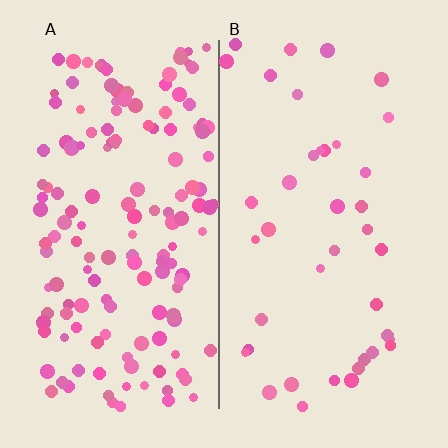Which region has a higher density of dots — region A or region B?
A (the left).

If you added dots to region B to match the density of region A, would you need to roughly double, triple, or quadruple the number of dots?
Approximately quadruple.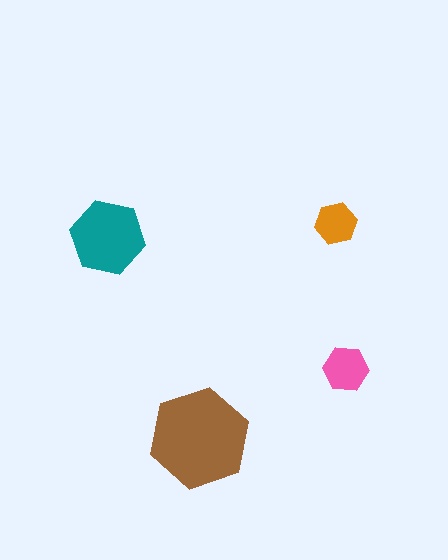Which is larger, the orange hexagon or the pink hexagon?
The pink one.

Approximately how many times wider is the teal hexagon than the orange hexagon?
About 2 times wider.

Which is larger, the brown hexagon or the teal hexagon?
The brown one.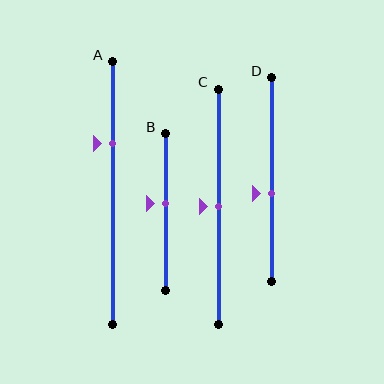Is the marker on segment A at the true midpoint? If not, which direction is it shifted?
No, the marker on segment A is shifted upward by about 19% of the segment length.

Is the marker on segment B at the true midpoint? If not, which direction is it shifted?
No, the marker on segment B is shifted upward by about 5% of the segment length.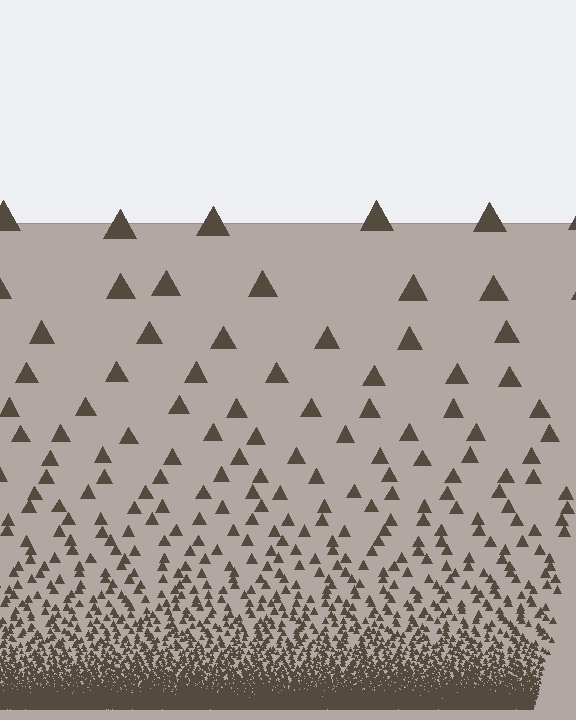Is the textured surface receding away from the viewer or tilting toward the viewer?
The surface appears to tilt toward the viewer. Texture elements get larger and sparser toward the top.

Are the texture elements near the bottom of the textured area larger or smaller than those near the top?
Smaller. The gradient is inverted — elements near the bottom are smaller and denser.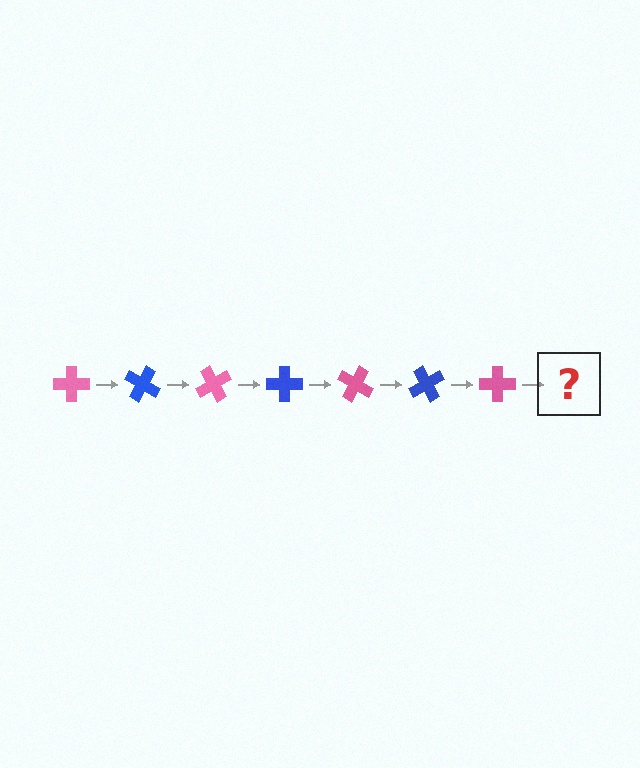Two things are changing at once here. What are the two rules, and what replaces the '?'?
The two rules are that it rotates 30 degrees each step and the color cycles through pink and blue. The '?' should be a blue cross, rotated 210 degrees from the start.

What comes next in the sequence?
The next element should be a blue cross, rotated 210 degrees from the start.